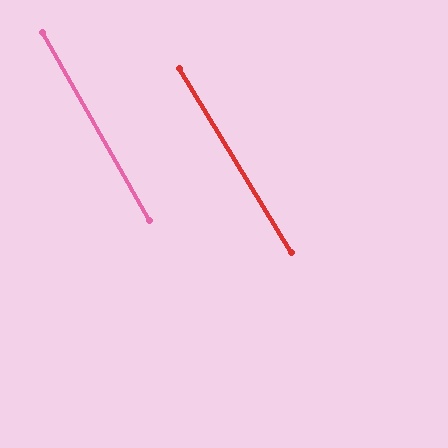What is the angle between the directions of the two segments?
Approximately 2 degrees.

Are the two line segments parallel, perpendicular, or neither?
Parallel — their directions differ by only 1.8°.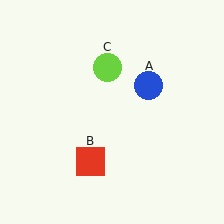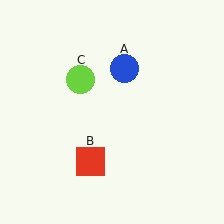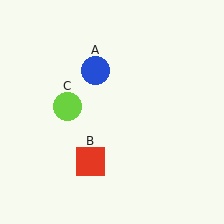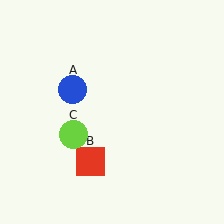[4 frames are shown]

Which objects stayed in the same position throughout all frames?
Red square (object B) remained stationary.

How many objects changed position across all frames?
2 objects changed position: blue circle (object A), lime circle (object C).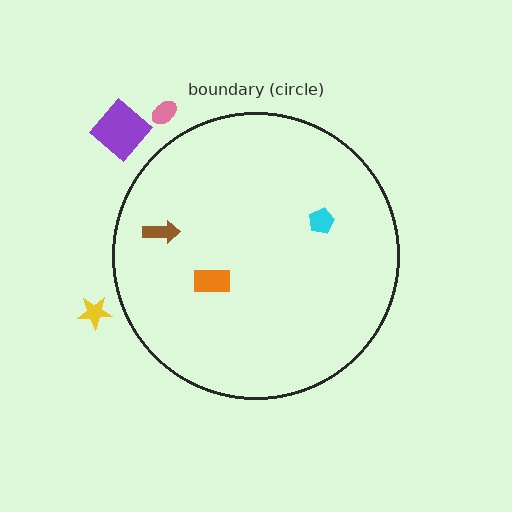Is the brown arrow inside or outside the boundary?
Inside.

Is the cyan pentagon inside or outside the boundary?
Inside.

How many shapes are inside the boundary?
3 inside, 3 outside.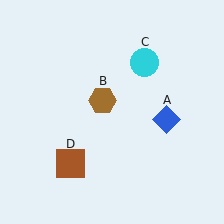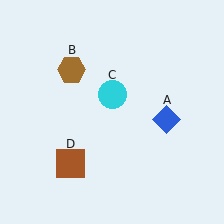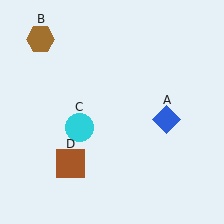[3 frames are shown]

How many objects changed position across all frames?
2 objects changed position: brown hexagon (object B), cyan circle (object C).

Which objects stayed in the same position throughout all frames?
Blue diamond (object A) and brown square (object D) remained stationary.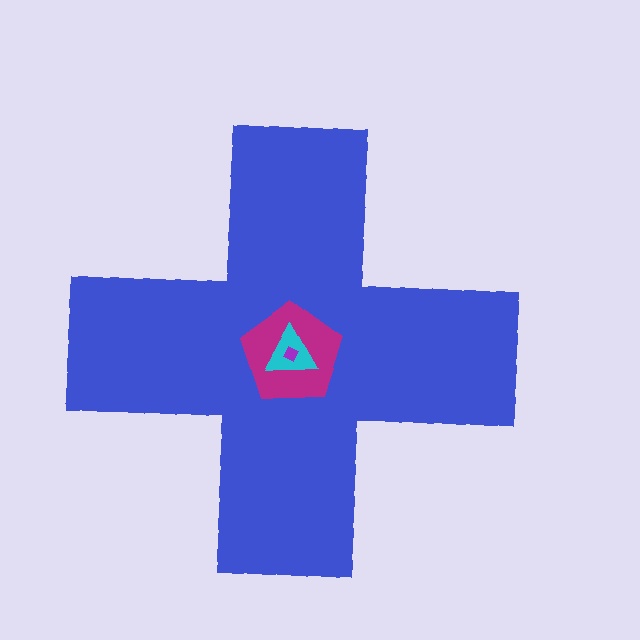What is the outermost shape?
The blue cross.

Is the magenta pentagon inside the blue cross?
Yes.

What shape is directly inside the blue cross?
The magenta pentagon.